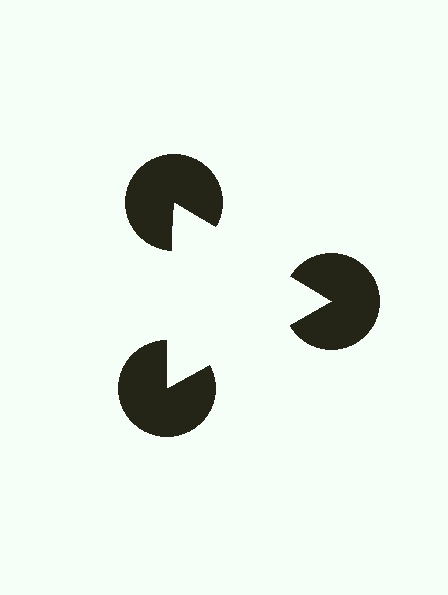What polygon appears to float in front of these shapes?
An illusory triangle — its edges are inferred from the aligned wedge cuts in the pac-man discs, not physically drawn.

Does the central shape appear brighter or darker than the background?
It typically appears slightly brighter than the background, even though no actual brightness change is drawn.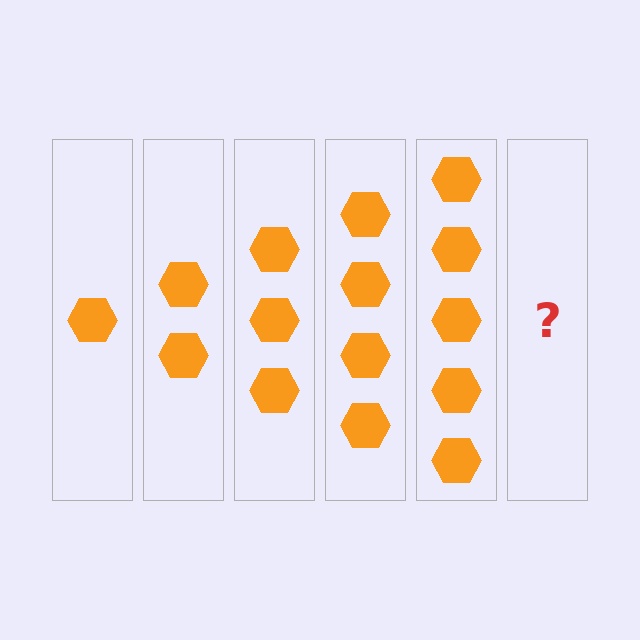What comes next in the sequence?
The next element should be 6 hexagons.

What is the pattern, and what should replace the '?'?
The pattern is that each step adds one more hexagon. The '?' should be 6 hexagons.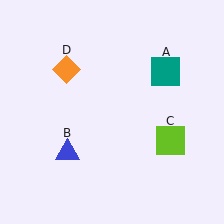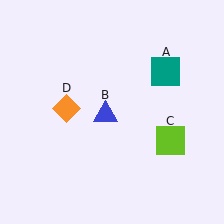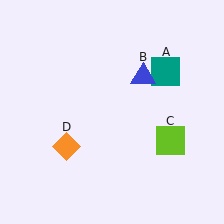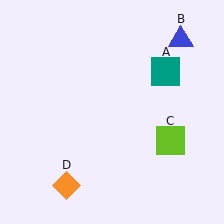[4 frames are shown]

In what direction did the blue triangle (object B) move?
The blue triangle (object B) moved up and to the right.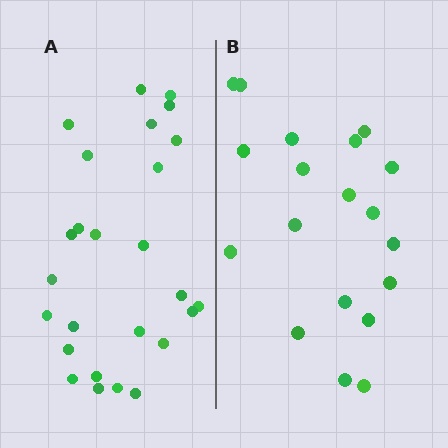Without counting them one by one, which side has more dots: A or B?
Region A (the left region) has more dots.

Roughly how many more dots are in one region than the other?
Region A has roughly 8 or so more dots than region B.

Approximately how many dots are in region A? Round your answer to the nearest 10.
About 30 dots. (The exact count is 26, which rounds to 30.)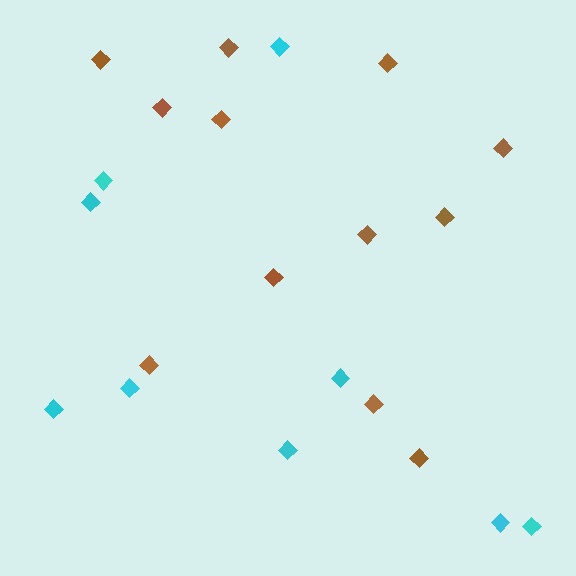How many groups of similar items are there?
There are 2 groups: one group of cyan diamonds (9) and one group of brown diamonds (12).